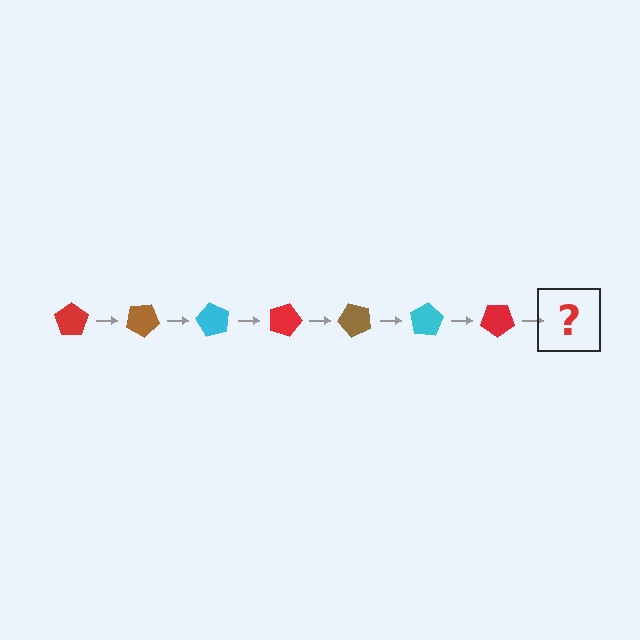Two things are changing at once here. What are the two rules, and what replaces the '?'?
The two rules are that it rotates 30 degrees each step and the color cycles through red, brown, and cyan. The '?' should be a brown pentagon, rotated 210 degrees from the start.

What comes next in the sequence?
The next element should be a brown pentagon, rotated 210 degrees from the start.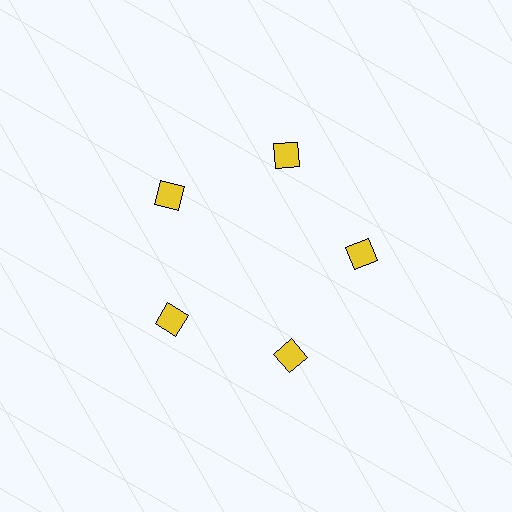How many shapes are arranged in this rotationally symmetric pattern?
There are 5 shapes, arranged in 5 groups of 1.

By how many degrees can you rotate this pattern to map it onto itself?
The pattern maps onto itself every 72 degrees of rotation.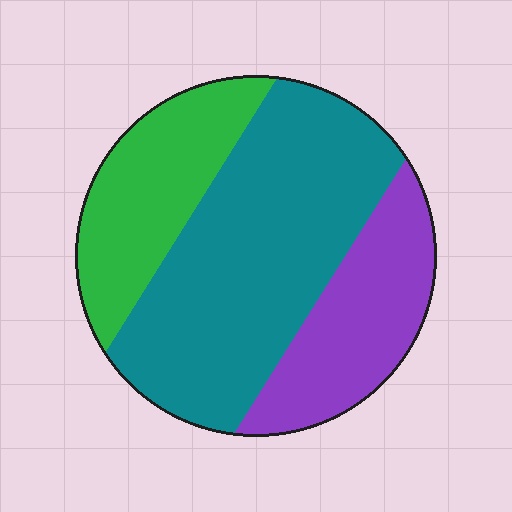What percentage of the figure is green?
Green takes up less than a quarter of the figure.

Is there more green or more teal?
Teal.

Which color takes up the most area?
Teal, at roughly 50%.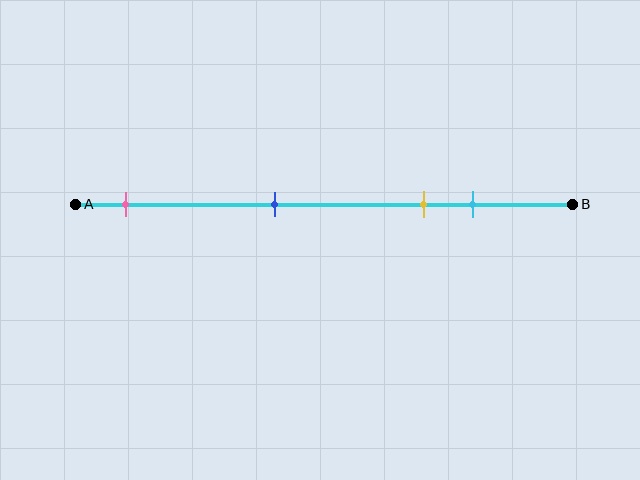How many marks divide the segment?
There are 4 marks dividing the segment.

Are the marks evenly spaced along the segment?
No, the marks are not evenly spaced.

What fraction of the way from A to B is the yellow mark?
The yellow mark is approximately 70% (0.7) of the way from A to B.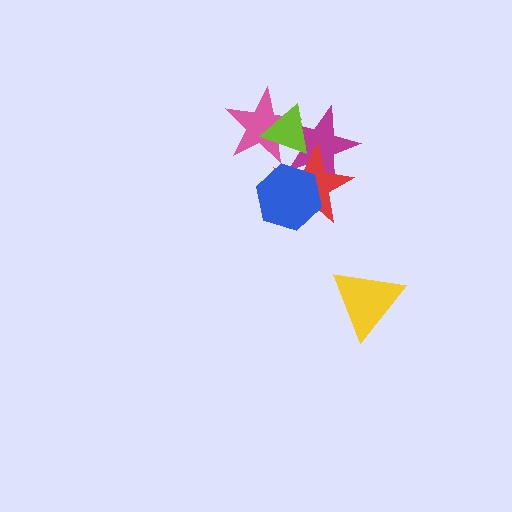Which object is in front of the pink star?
The lime triangle is in front of the pink star.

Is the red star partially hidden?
Yes, it is partially covered by another shape.